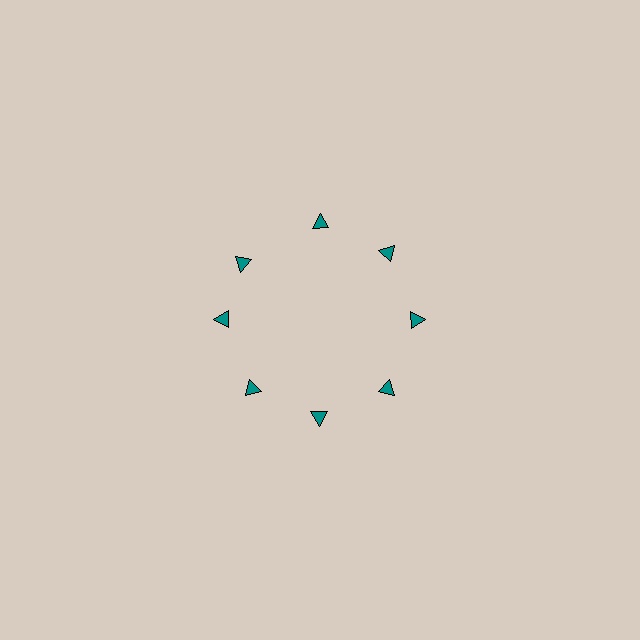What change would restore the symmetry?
The symmetry would be restored by rotating it back into even spacing with its neighbors so that all 8 triangles sit at equal angles and equal distance from the center.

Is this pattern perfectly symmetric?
No. The 8 teal triangles are arranged in a ring, but one element near the 10 o'clock position is rotated out of alignment along the ring, breaking the 8-fold rotational symmetry.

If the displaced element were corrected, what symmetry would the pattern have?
It would have 8-fold rotational symmetry — the pattern would map onto itself every 45 degrees.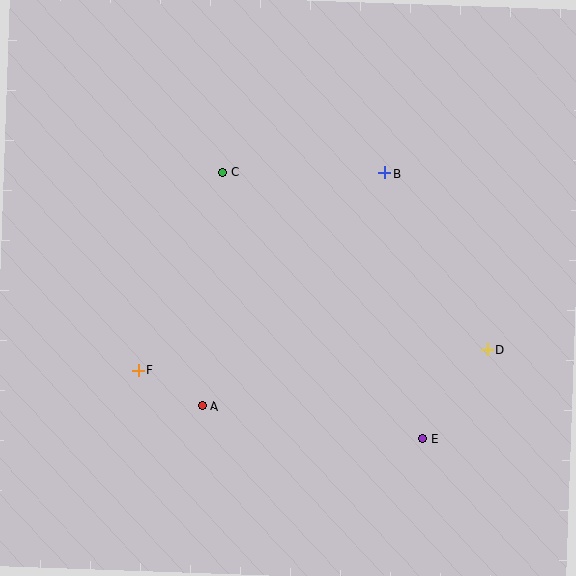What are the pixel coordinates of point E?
Point E is at (423, 438).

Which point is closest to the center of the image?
Point C at (223, 172) is closest to the center.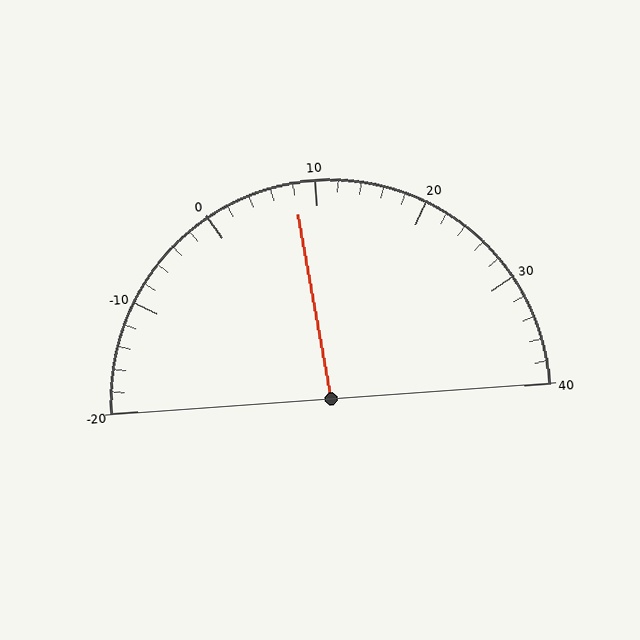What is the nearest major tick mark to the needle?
The nearest major tick mark is 10.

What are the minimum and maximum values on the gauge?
The gauge ranges from -20 to 40.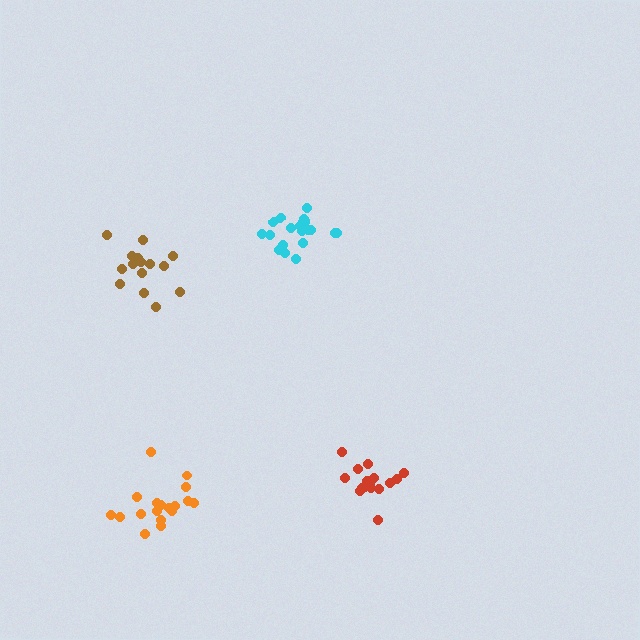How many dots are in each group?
Group 1: 17 dots, Group 2: 19 dots, Group 3: 15 dots, Group 4: 18 dots (69 total).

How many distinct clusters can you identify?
There are 4 distinct clusters.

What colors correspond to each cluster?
The clusters are colored: red, cyan, brown, orange.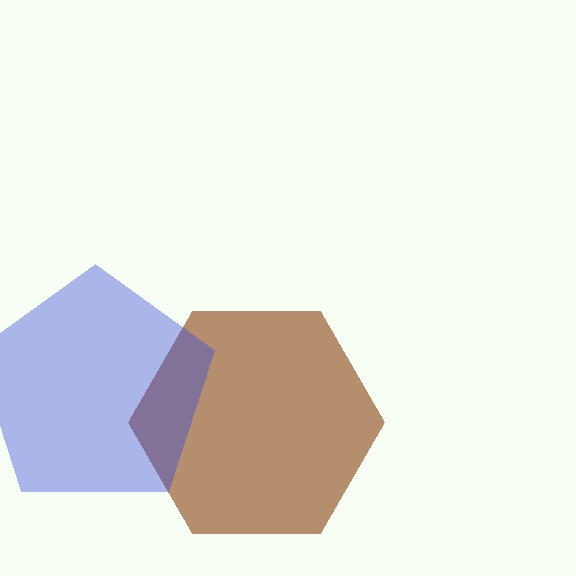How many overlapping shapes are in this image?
There are 2 overlapping shapes in the image.